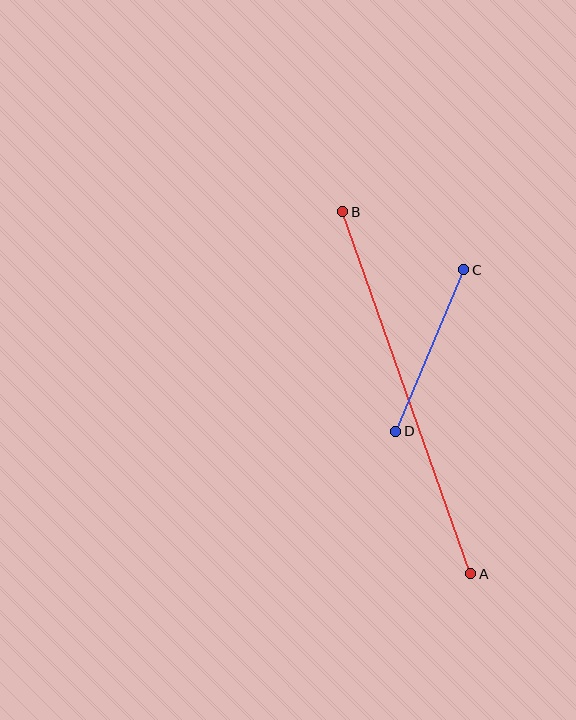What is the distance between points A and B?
The distance is approximately 384 pixels.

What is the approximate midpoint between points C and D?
The midpoint is at approximately (430, 350) pixels.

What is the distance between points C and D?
The distance is approximately 175 pixels.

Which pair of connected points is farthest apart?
Points A and B are farthest apart.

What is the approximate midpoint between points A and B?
The midpoint is at approximately (407, 393) pixels.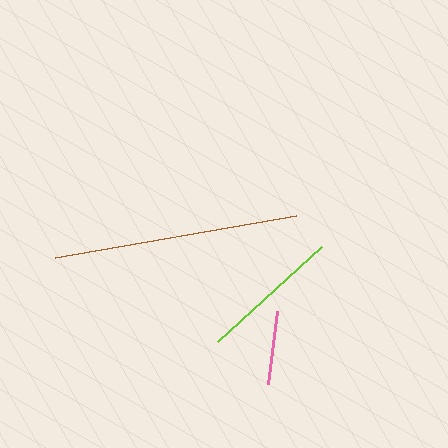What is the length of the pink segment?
The pink segment is approximately 74 pixels long.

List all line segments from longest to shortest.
From longest to shortest: brown, lime, pink.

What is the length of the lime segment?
The lime segment is approximately 140 pixels long.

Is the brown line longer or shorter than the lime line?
The brown line is longer than the lime line.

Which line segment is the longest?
The brown line is the longest at approximately 245 pixels.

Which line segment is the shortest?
The pink line is the shortest at approximately 74 pixels.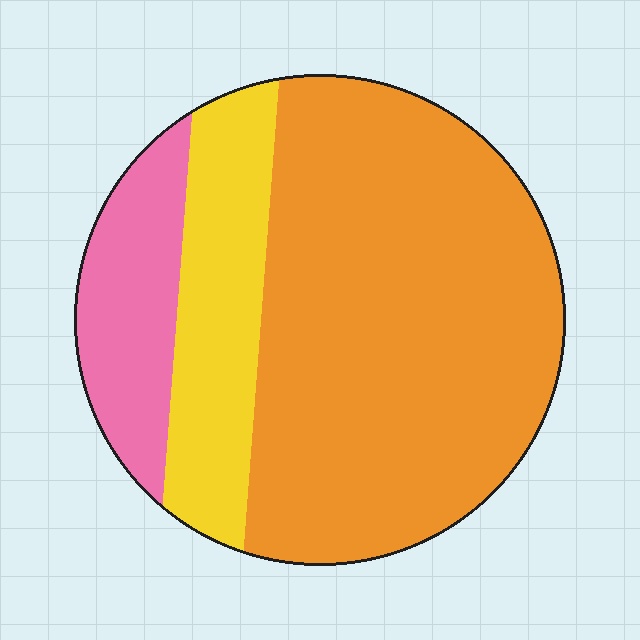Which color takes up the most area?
Orange, at roughly 65%.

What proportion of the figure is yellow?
Yellow covers roughly 20% of the figure.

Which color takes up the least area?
Pink, at roughly 15%.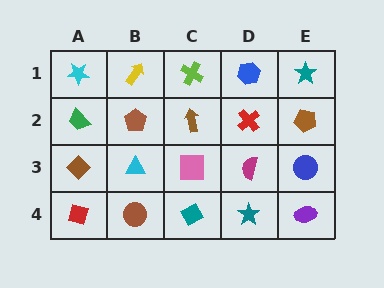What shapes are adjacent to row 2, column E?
A teal star (row 1, column E), a blue circle (row 3, column E), a red cross (row 2, column D).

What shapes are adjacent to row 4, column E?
A blue circle (row 3, column E), a teal star (row 4, column D).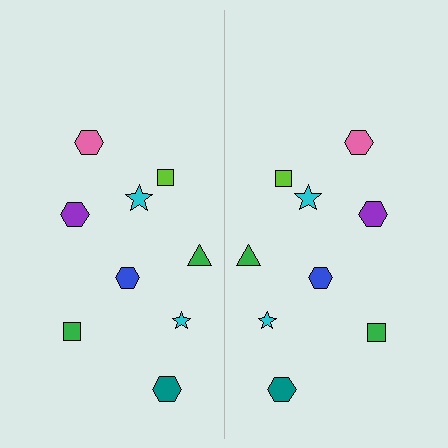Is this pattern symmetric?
Yes, this pattern has bilateral (reflection) symmetry.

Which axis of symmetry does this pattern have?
The pattern has a vertical axis of symmetry running through the center of the image.